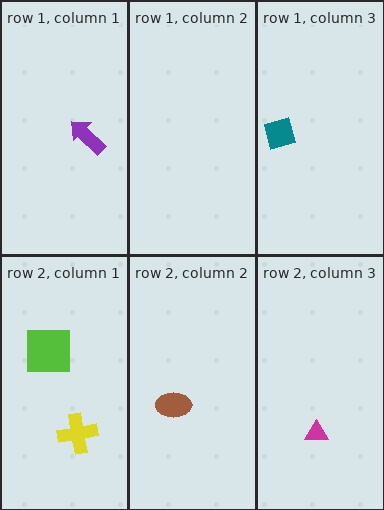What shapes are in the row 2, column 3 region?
The magenta triangle.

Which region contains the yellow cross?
The row 2, column 1 region.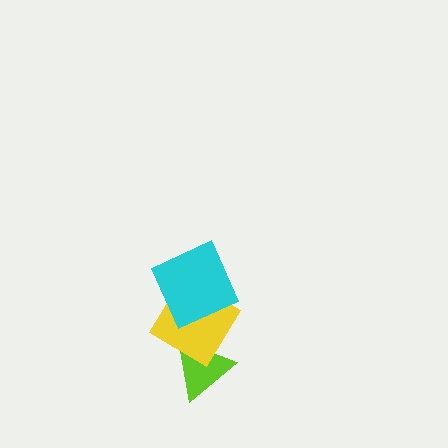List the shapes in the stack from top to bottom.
From top to bottom: the cyan square, the yellow diamond, the lime triangle.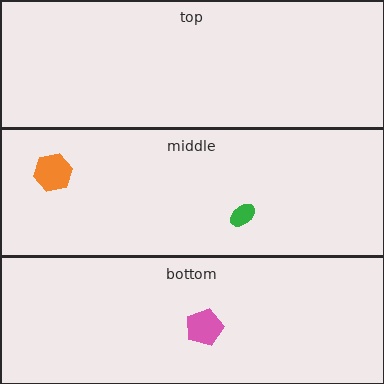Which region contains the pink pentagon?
The bottom region.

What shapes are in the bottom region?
The pink pentagon.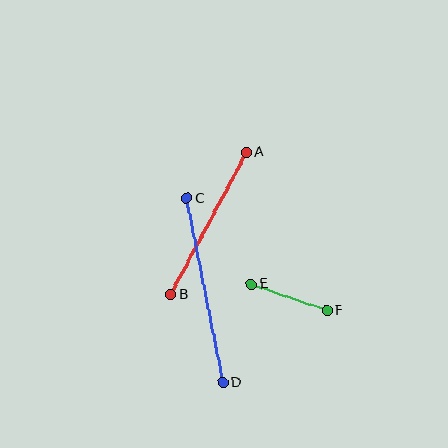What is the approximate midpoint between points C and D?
The midpoint is at approximately (205, 290) pixels.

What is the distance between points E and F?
The distance is approximately 80 pixels.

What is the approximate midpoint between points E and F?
The midpoint is at approximately (289, 297) pixels.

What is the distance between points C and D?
The distance is approximately 187 pixels.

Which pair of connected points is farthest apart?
Points C and D are farthest apart.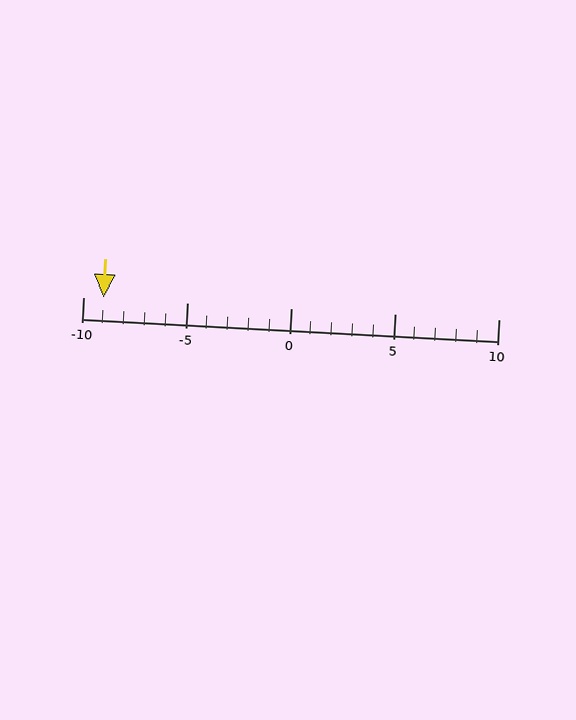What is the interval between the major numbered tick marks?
The major tick marks are spaced 5 units apart.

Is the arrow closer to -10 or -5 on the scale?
The arrow is closer to -10.